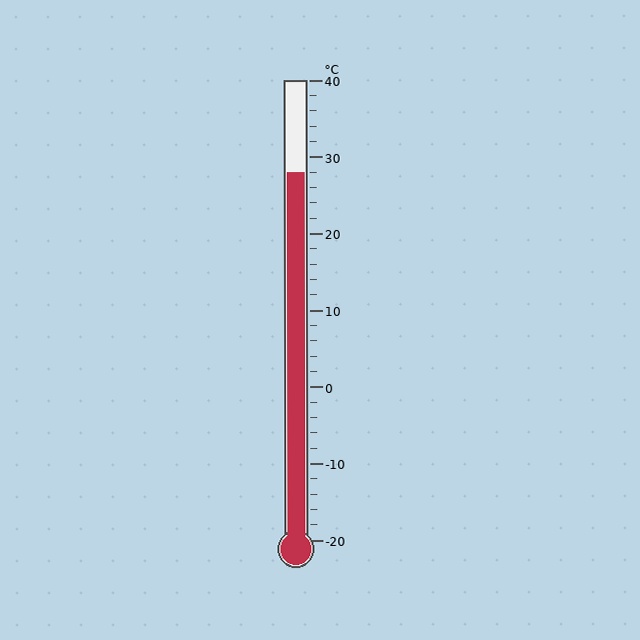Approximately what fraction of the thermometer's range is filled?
The thermometer is filled to approximately 80% of its range.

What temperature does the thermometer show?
The thermometer shows approximately 28°C.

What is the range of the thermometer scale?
The thermometer scale ranges from -20°C to 40°C.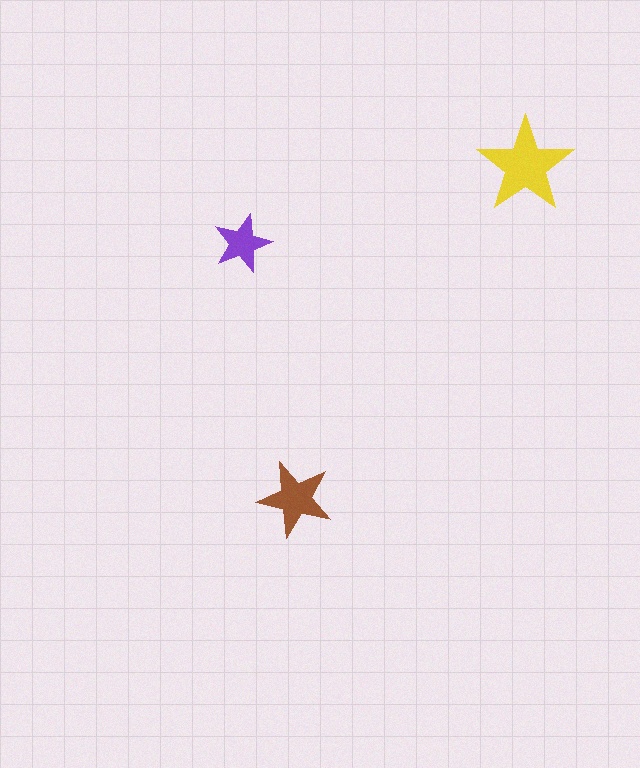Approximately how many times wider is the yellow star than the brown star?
About 1.5 times wider.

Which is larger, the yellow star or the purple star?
The yellow one.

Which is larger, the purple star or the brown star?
The brown one.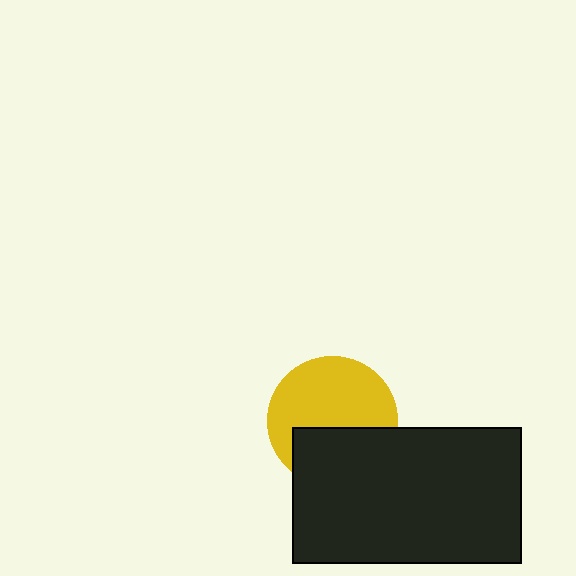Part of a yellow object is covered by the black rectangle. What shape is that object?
It is a circle.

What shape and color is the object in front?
The object in front is a black rectangle.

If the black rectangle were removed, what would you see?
You would see the complete yellow circle.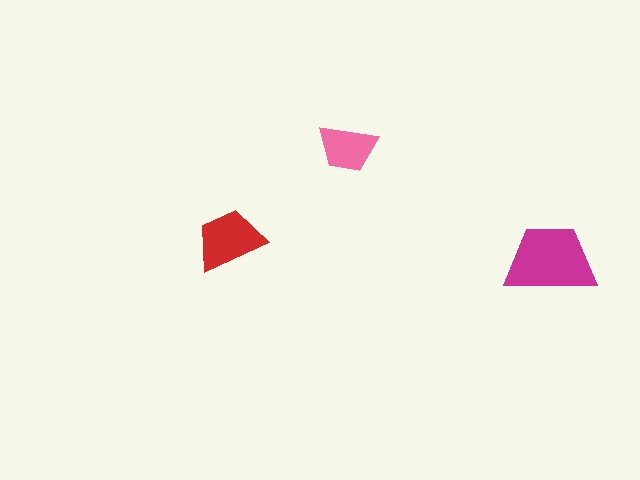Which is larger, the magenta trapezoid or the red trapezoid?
The magenta one.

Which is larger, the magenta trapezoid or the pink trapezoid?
The magenta one.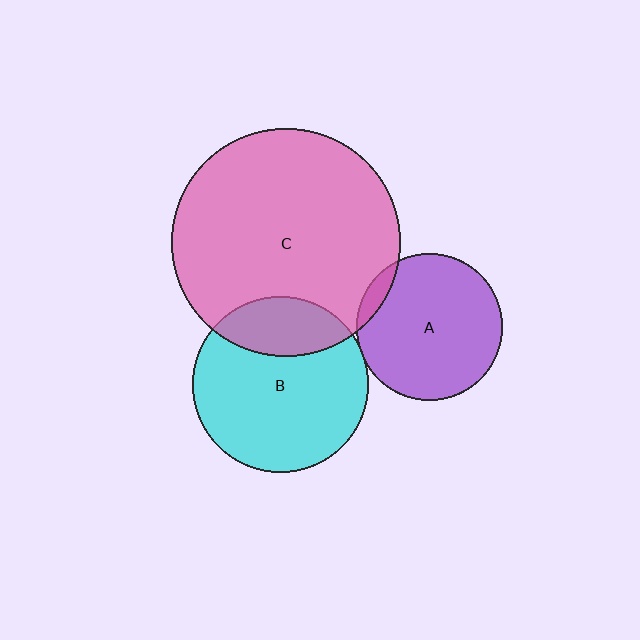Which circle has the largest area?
Circle C (pink).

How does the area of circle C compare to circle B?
Approximately 1.7 times.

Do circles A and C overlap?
Yes.